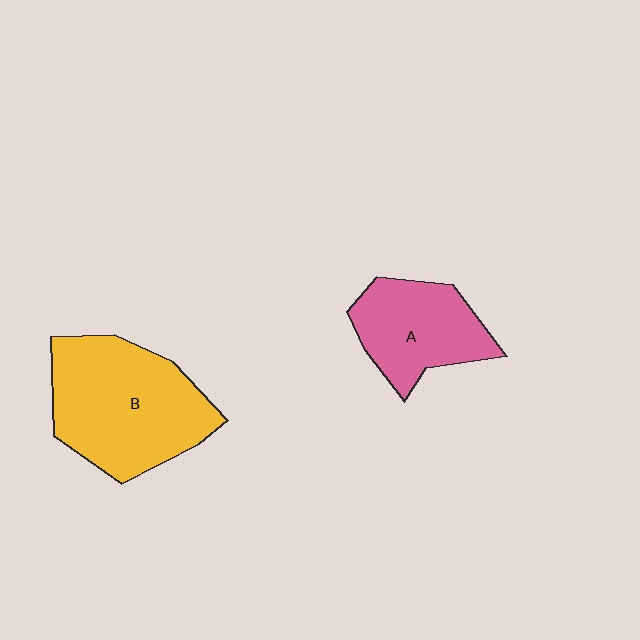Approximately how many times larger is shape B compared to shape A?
Approximately 1.6 times.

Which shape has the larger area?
Shape B (yellow).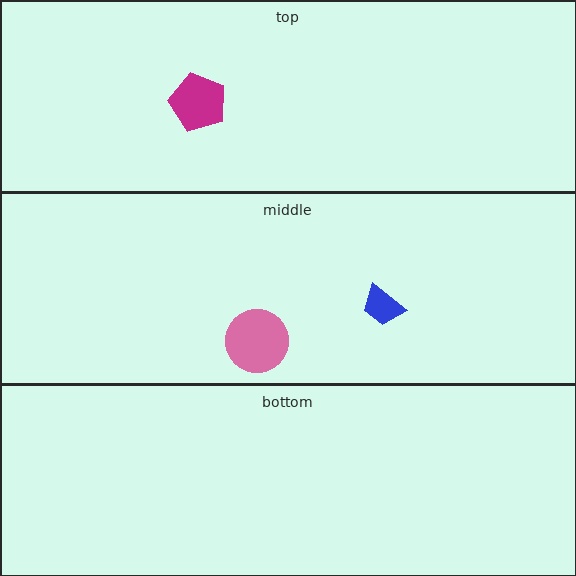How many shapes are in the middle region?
2.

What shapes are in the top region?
The magenta pentagon.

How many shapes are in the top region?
1.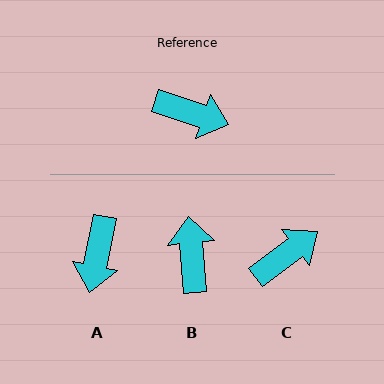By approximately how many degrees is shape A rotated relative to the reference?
Approximately 84 degrees clockwise.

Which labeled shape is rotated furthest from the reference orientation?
B, about 113 degrees away.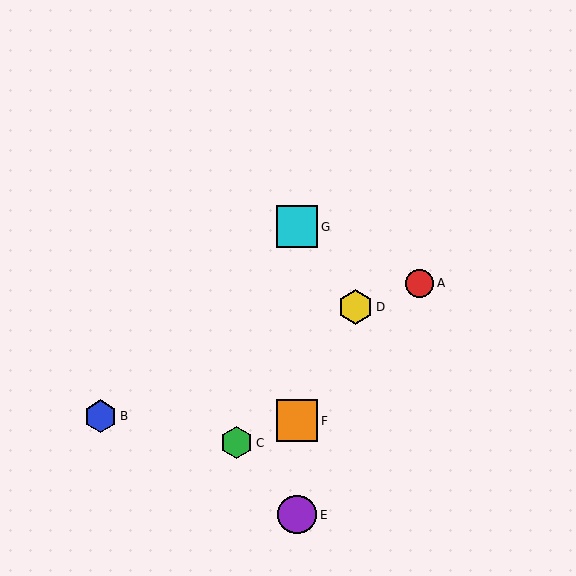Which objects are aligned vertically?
Objects E, F, G are aligned vertically.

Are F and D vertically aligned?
No, F is at x≈297 and D is at x≈355.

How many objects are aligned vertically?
3 objects (E, F, G) are aligned vertically.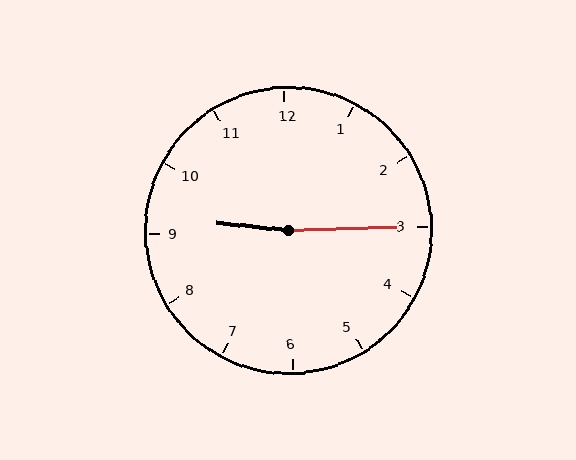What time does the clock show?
9:15.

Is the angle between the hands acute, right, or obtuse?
It is obtuse.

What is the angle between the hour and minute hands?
Approximately 172 degrees.